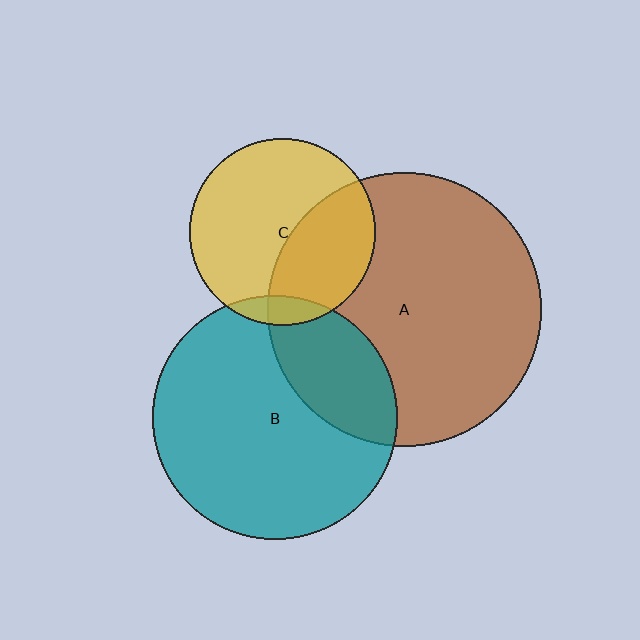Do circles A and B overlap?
Yes.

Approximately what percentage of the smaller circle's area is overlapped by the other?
Approximately 25%.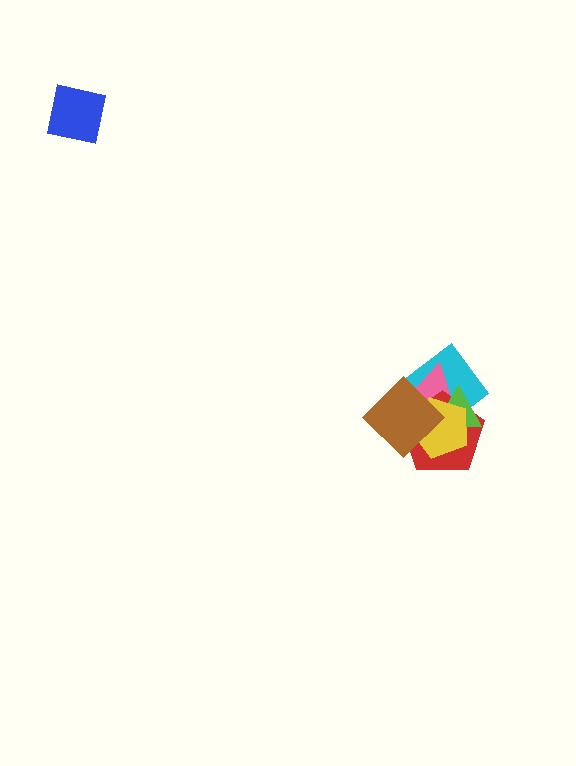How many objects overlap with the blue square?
0 objects overlap with the blue square.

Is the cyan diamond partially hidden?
Yes, it is partially covered by another shape.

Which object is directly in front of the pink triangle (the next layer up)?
The red pentagon is directly in front of the pink triangle.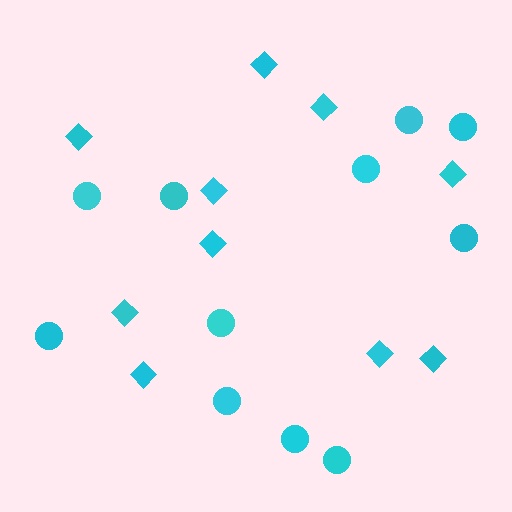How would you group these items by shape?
There are 2 groups: one group of diamonds (10) and one group of circles (11).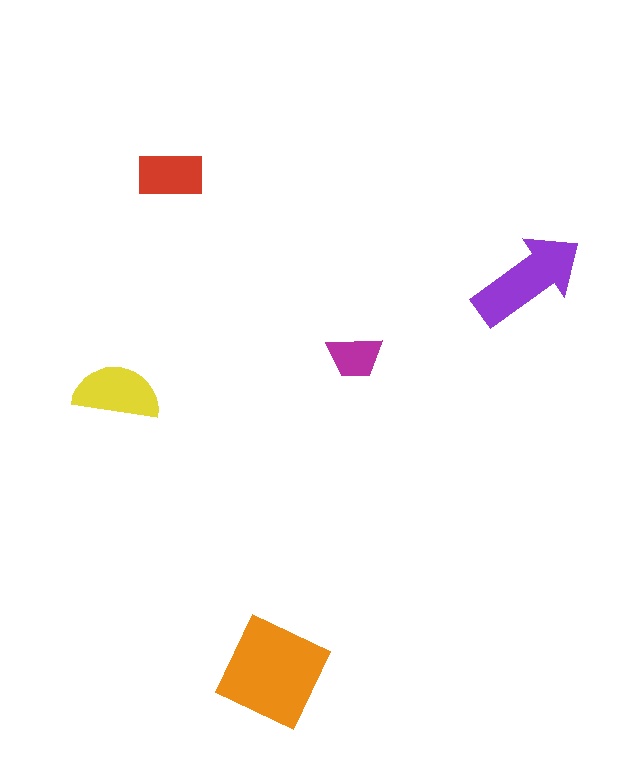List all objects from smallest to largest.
The magenta trapezoid, the red rectangle, the yellow semicircle, the purple arrow, the orange diamond.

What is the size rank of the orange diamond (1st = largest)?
1st.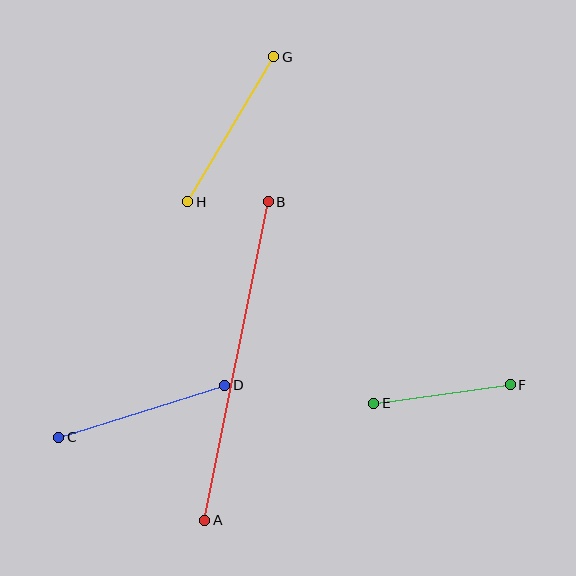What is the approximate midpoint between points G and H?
The midpoint is at approximately (231, 129) pixels.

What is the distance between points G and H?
The distance is approximately 168 pixels.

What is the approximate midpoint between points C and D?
The midpoint is at approximately (142, 411) pixels.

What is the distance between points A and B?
The distance is approximately 325 pixels.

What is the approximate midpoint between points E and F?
The midpoint is at approximately (442, 394) pixels.